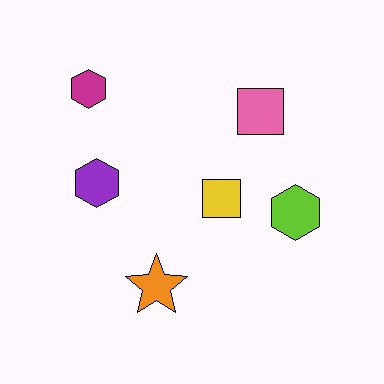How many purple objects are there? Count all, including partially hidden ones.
There is 1 purple object.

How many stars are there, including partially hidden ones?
There is 1 star.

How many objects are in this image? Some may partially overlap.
There are 6 objects.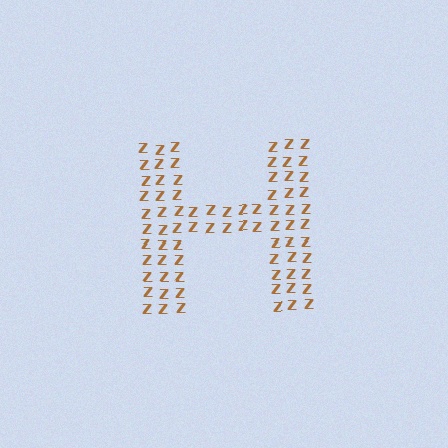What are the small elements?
The small elements are letter Z's.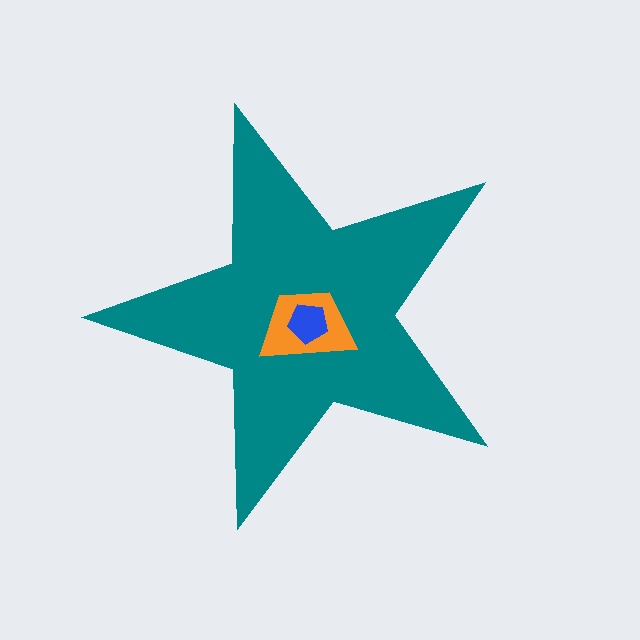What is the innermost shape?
The blue pentagon.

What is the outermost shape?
The teal star.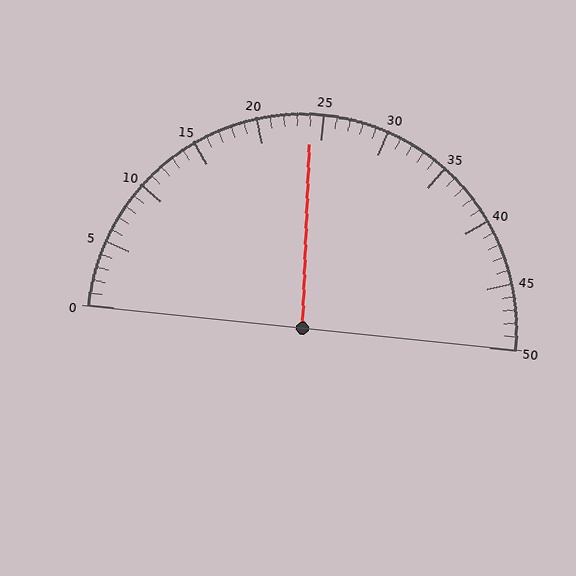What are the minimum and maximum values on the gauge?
The gauge ranges from 0 to 50.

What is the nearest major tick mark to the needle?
The nearest major tick mark is 25.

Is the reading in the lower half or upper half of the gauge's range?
The reading is in the lower half of the range (0 to 50).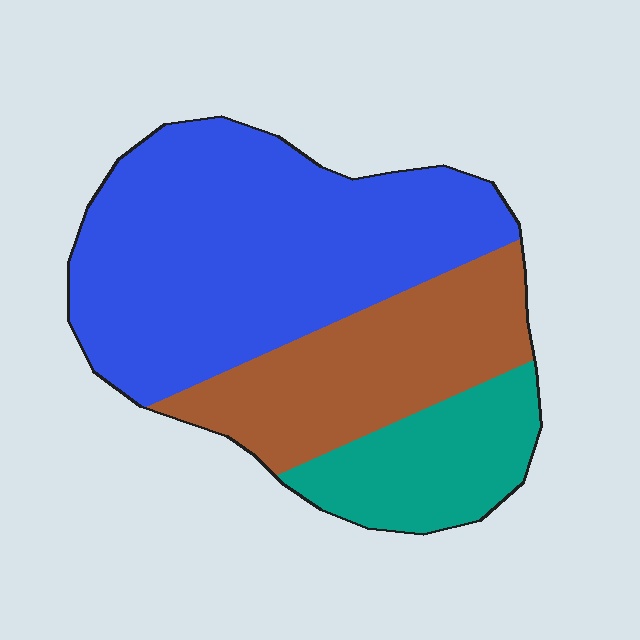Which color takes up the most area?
Blue, at roughly 55%.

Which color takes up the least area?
Teal, at roughly 20%.